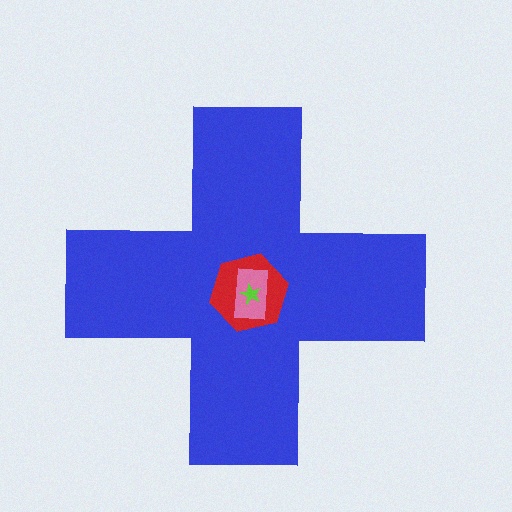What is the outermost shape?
The blue cross.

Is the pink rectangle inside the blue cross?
Yes.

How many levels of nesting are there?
4.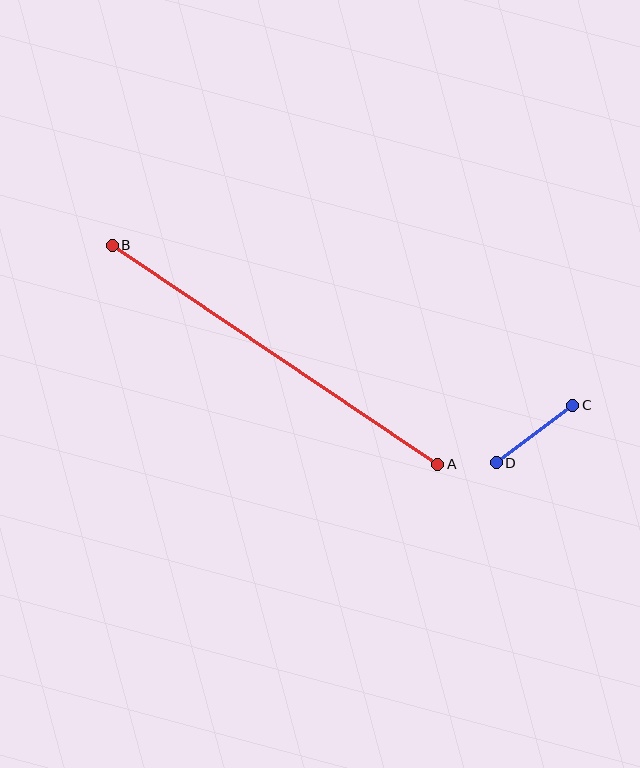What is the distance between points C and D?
The distance is approximately 96 pixels.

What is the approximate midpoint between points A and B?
The midpoint is at approximately (275, 355) pixels.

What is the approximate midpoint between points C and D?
The midpoint is at approximately (535, 434) pixels.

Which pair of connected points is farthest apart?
Points A and B are farthest apart.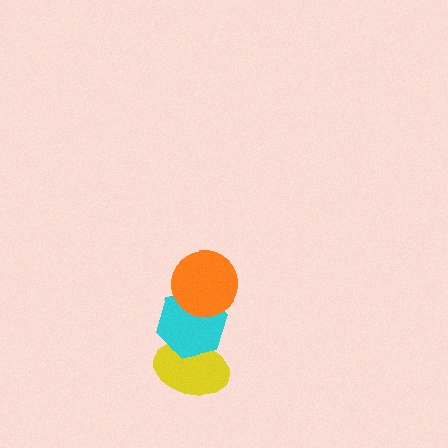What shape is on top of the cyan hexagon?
The orange circle is on top of the cyan hexagon.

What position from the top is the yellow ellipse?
The yellow ellipse is 3rd from the top.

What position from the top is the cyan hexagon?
The cyan hexagon is 2nd from the top.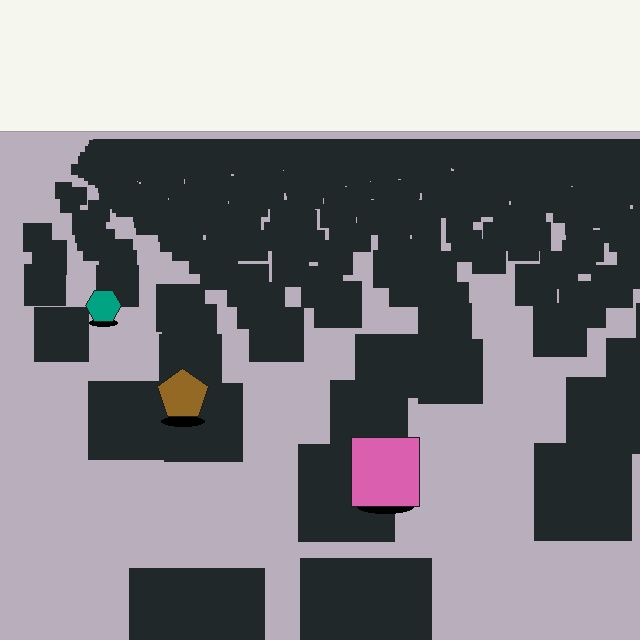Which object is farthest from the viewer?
The teal hexagon is farthest from the viewer. It appears smaller and the ground texture around it is denser.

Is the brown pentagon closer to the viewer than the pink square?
No. The pink square is closer — you can tell from the texture gradient: the ground texture is coarser near it.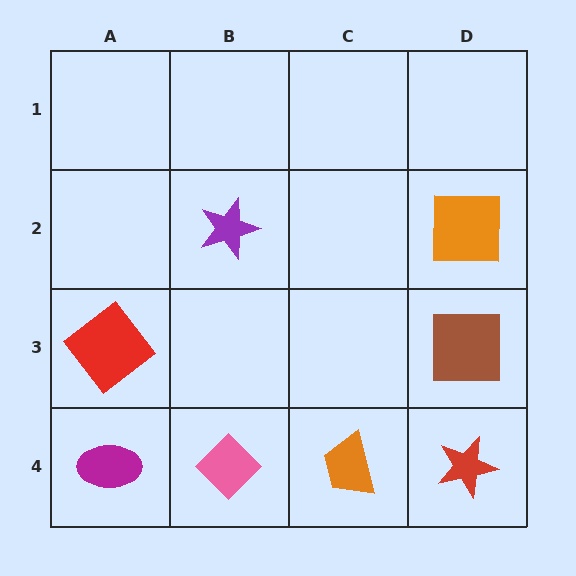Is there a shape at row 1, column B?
No, that cell is empty.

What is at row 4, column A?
A magenta ellipse.